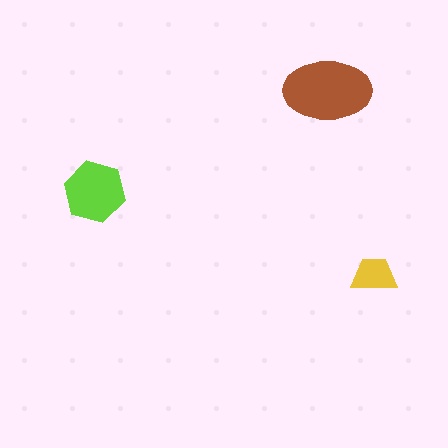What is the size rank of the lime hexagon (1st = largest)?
2nd.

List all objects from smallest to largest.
The yellow trapezoid, the lime hexagon, the brown ellipse.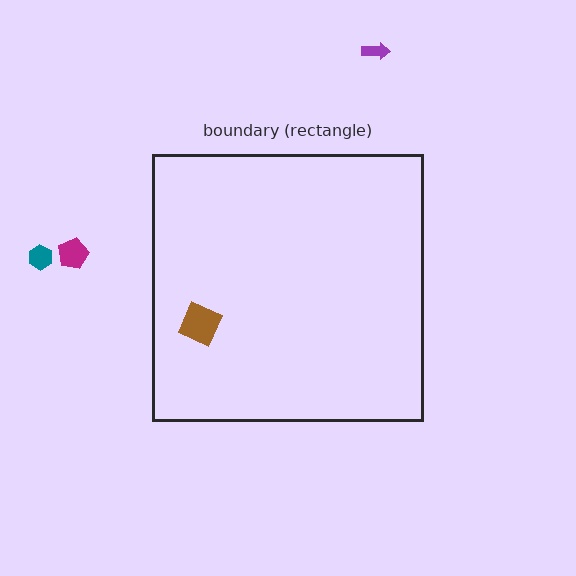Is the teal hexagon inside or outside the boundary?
Outside.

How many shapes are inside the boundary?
1 inside, 3 outside.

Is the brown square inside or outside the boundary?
Inside.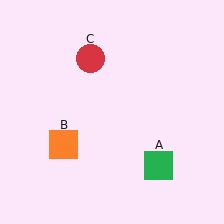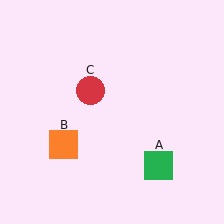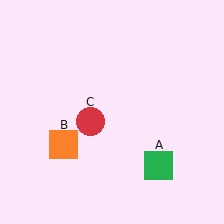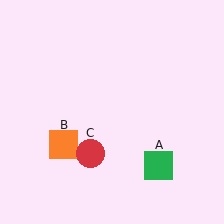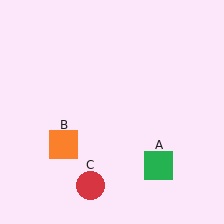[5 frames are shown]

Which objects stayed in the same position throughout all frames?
Green square (object A) and orange square (object B) remained stationary.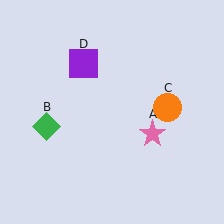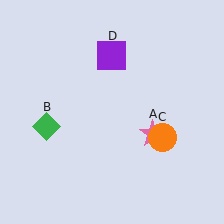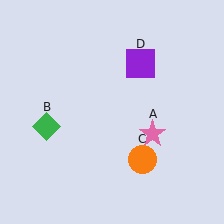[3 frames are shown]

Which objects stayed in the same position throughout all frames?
Pink star (object A) and green diamond (object B) remained stationary.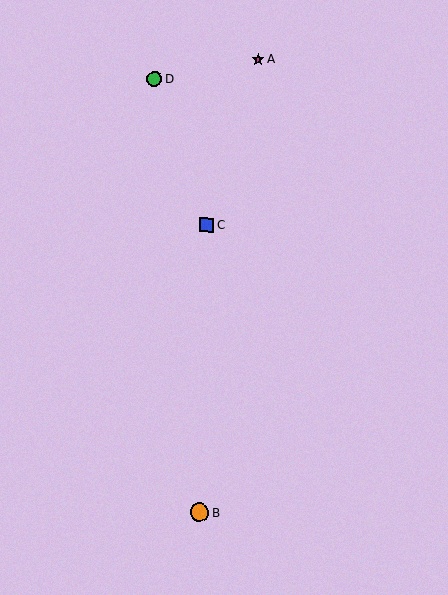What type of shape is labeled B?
Shape B is an orange circle.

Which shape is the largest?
The orange circle (labeled B) is the largest.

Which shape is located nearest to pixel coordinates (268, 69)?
The magenta star (labeled A) at (258, 59) is nearest to that location.